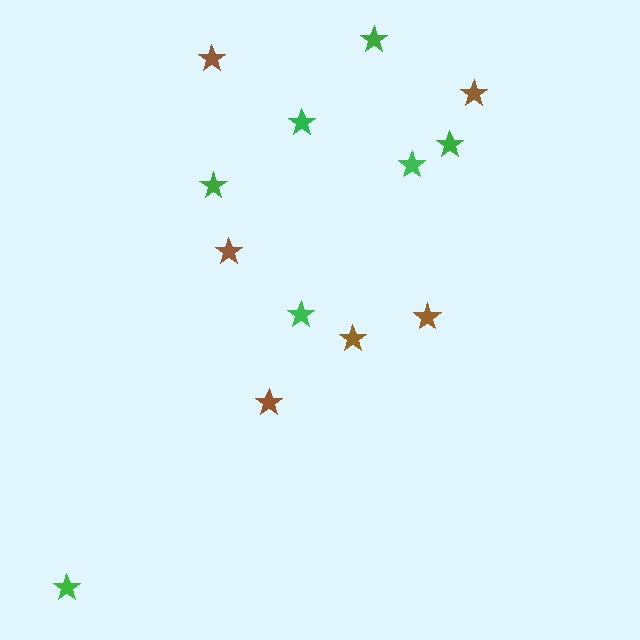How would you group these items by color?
There are 2 groups: one group of green stars (7) and one group of brown stars (6).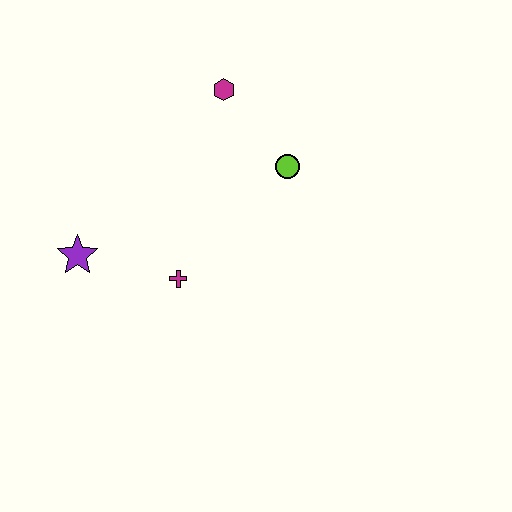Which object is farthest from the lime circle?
The purple star is farthest from the lime circle.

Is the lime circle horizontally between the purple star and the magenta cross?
No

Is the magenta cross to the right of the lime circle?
No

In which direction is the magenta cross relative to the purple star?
The magenta cross is to the right of the purple star.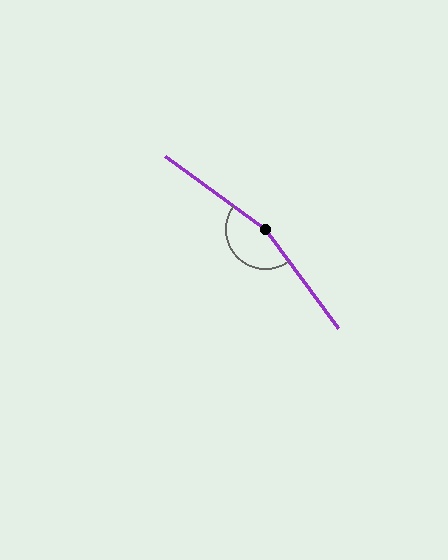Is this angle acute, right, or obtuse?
It is obtuse.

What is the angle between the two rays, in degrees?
Approximately 162 degrees.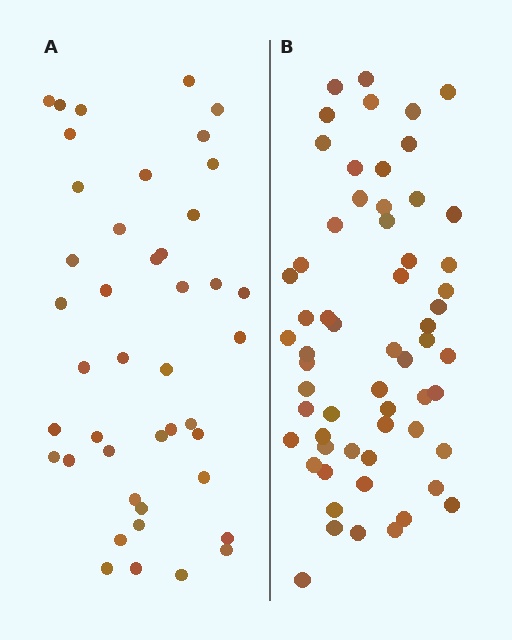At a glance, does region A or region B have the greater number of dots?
Region B (the right region) has more dots.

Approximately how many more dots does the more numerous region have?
Region B has approximately 15 more dots than region A.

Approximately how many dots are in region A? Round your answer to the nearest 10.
About 40 dots. (The exact count is 43, which rounds to 40.)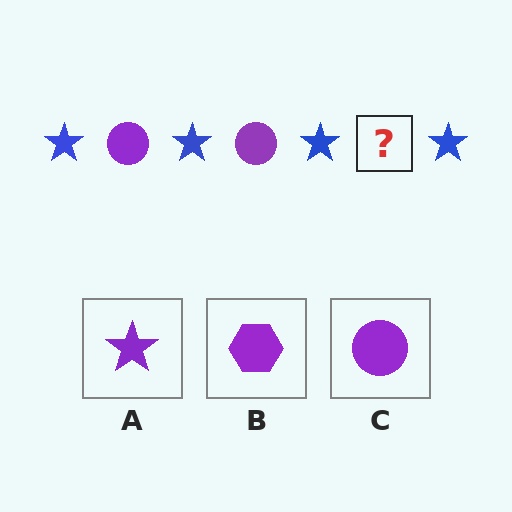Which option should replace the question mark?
Option C.